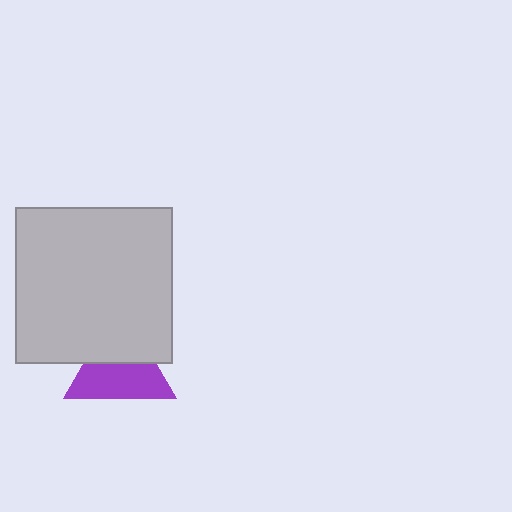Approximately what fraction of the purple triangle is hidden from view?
Roughly 40% of the purple triangle is hidden behind the light gray square.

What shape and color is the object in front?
The object in front is a light gray square.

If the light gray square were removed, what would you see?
You would see the complete purple triangle.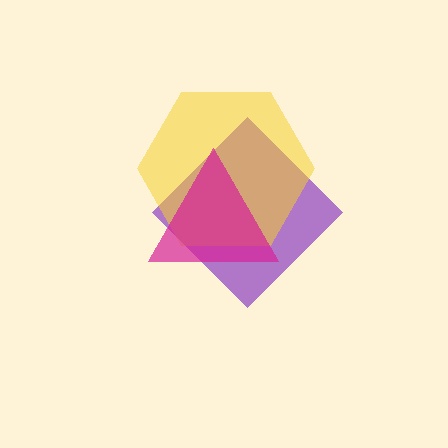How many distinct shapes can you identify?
There are 3 distinct shapes: a purple diamond, a yellow hexagon, a magenta triangle.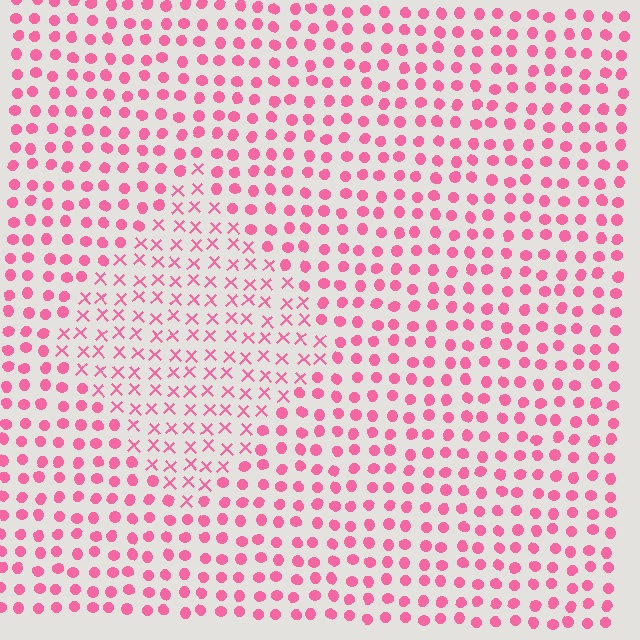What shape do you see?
I see a diamond.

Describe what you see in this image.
The image is filled with small pink elements arranged in a uniform grid. A diamond-shaped region contains X marks, while the surrounding area contains circles. The boundary is defined purely by the change in element shape.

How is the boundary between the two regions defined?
The boundary is defined by a change in element shape: X marks inside vs. circles outside. All elements share the same color and spacing.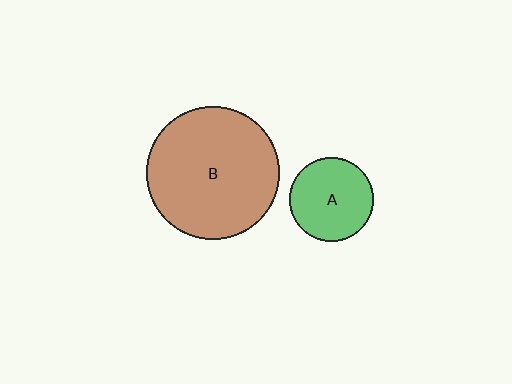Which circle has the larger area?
Circle B (brown).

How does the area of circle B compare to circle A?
Approximately 2.5 times.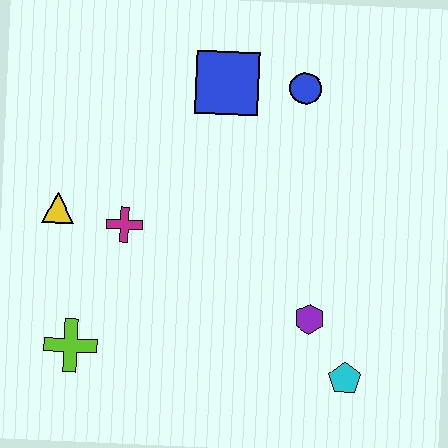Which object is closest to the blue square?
The blue circle is closest to the blue square.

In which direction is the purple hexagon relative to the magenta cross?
The purple hexagon is to the right of the magenta cross.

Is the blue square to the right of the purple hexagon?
No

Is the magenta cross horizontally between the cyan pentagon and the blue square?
No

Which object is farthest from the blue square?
The cyan pentagon is farthest from the blue square.